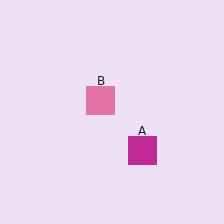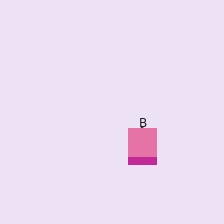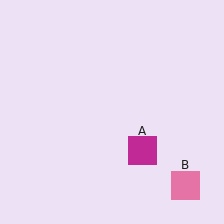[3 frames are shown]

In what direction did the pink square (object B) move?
The pink square (object B) moved down and to the right.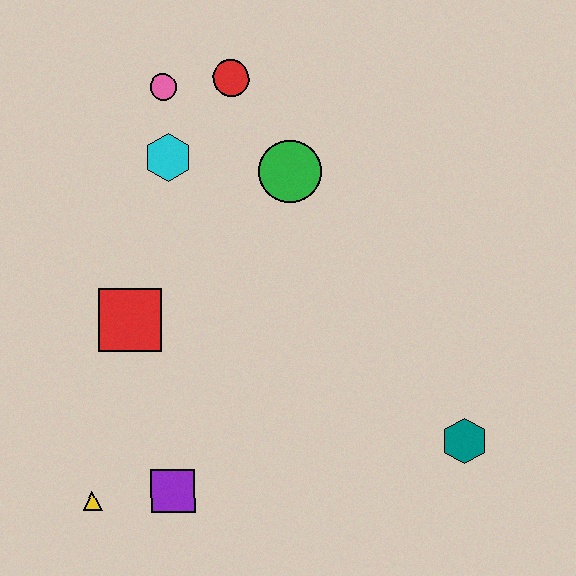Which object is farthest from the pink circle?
The teal hexagon is farthest from the pink circle.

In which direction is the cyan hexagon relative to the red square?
The cyan hexagon is above the red square.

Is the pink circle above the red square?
Yes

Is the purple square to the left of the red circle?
Yes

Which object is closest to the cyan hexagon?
The pink circle is closest to the cyan hexagon.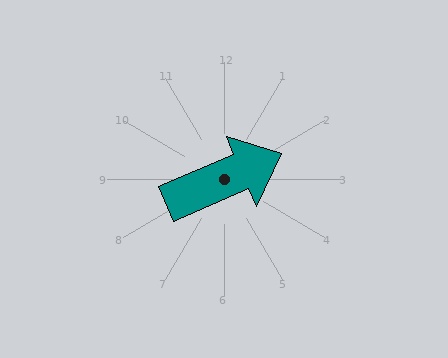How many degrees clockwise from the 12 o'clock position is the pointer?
Approximately 67 degrees.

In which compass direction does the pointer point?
Northeast.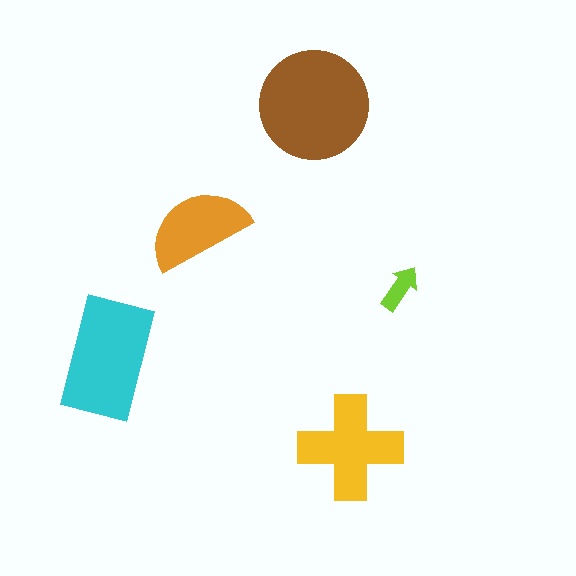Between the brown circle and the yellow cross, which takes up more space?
The brown circle.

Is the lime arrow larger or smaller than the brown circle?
Smaller.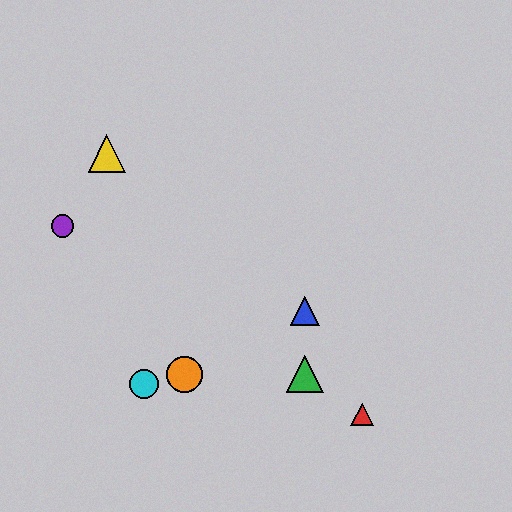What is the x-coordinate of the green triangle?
The green triangle is at x≈305.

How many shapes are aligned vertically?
2 shapes (the blue triangle, the green triangle) are aligned vertically.